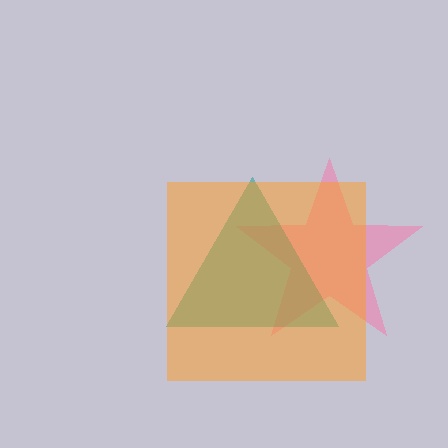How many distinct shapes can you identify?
There are 3 distinct shapes: a pink star, a teal triangle, an orange square.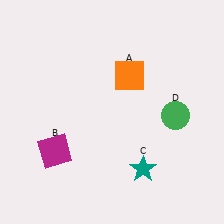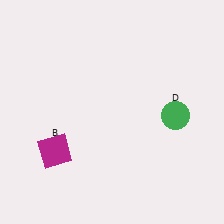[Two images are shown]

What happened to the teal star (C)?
The teal star (C) was removed in Image 2. It was in the bottom-right area of Image 1.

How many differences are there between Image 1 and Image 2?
There are 2 differences between the two images.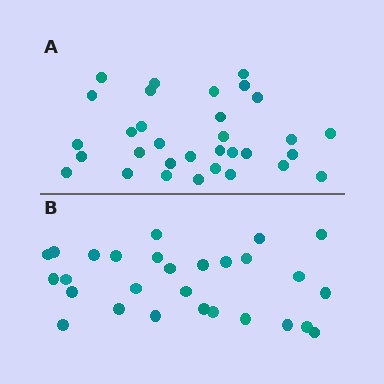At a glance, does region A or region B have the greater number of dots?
Region A (the top region) has more dots.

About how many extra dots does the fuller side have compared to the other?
Region A has about 4 more dots than region B.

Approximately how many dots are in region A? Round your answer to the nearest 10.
About 30 dots. (The exact count is 32, which rounds to 30.)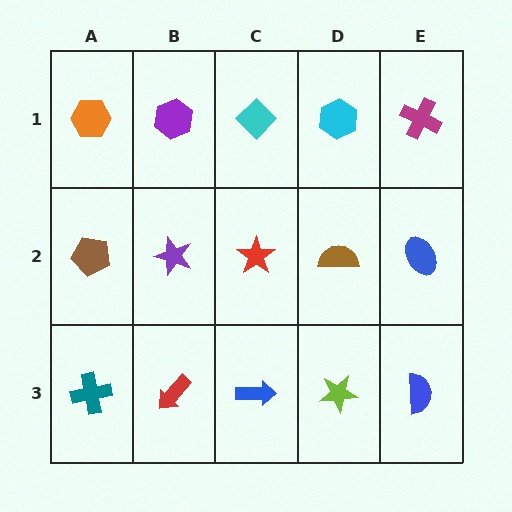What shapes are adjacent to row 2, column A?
An orange hexagon (row 1, column A), a teal cross (row 3, column A), a purple star (row 2, column B).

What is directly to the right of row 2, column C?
A brown semicircle.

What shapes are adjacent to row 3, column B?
A purple star (row 2, column B), a teal cross (row 3, column A), a blue arrow (row 3, column C).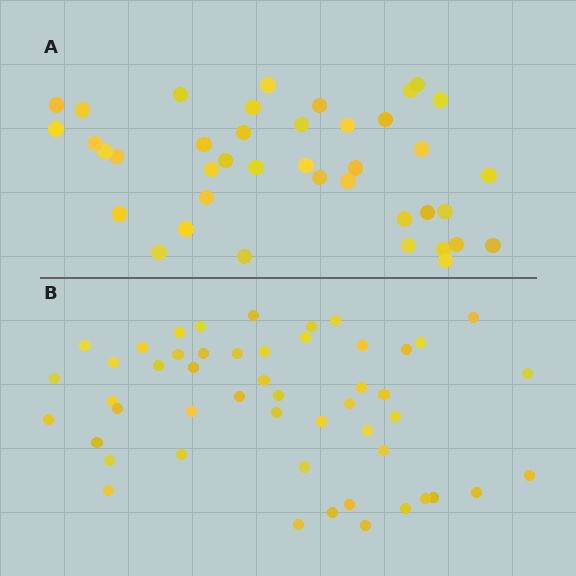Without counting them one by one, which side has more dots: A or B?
Region B (the bottom region) has more dots.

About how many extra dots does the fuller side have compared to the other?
Region B has roughly 10 or so more dots than region A.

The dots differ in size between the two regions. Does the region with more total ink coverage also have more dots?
No. Region A has more total ink coverage because its dots are larger, but region B actually contains more individual dots. Total area can be misleading — the number of items is what matters here.